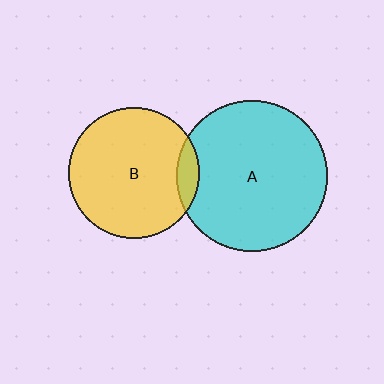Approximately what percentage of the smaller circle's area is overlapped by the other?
Approximately 10%.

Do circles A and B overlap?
Yes.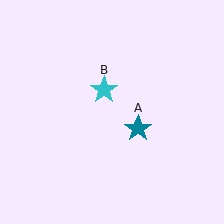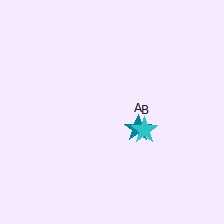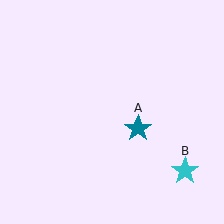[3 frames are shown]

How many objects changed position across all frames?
1 object changed position: cyan star (object B).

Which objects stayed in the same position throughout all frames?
Teal star (object A) remained stationary.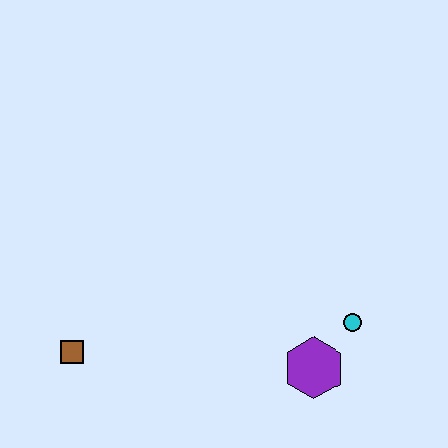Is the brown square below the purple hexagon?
No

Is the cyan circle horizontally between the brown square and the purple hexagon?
No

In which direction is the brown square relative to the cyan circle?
The brown square is to the left of the cyan circle.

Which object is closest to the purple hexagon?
The cyan circle is closest to the purple hexagon.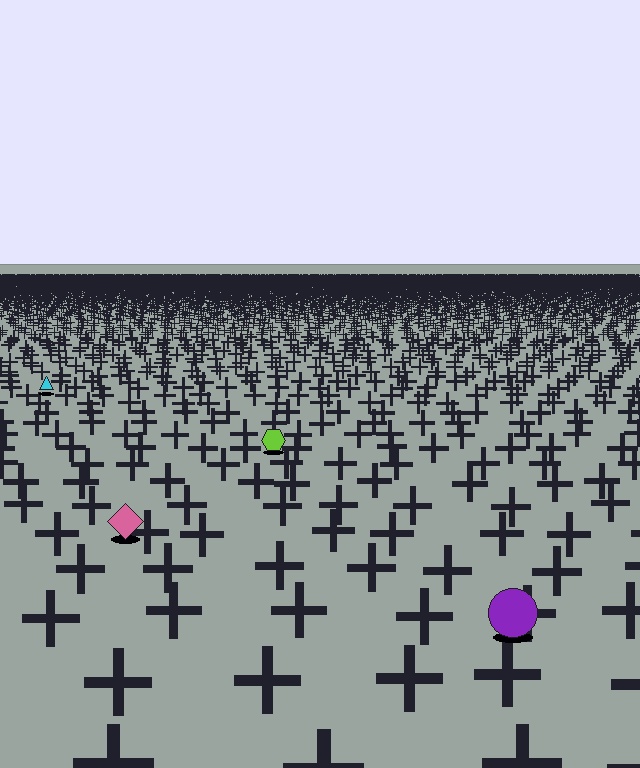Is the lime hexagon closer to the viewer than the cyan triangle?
Yes. The lime hexagon is closer — you can tell from the texture gradient: the ground texture is coarser near it.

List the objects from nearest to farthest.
From nearest to farthest: the purple circle, the pink diamond, the lime hexagon, the cyan triangle.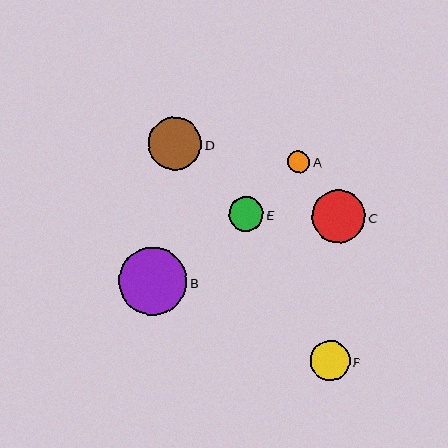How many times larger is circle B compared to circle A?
Circle B is approximately 3.1 times the size of circle A.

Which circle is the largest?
Circle B is the largest with a size of approximately 68 pixels.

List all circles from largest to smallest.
From largest to smallest: B, D, C, F, E, A.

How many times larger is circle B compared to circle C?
Circle B is approximately 1.3 times the size of circle C.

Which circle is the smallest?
Circle A is the smallest with a size of approximately 22 pixels.